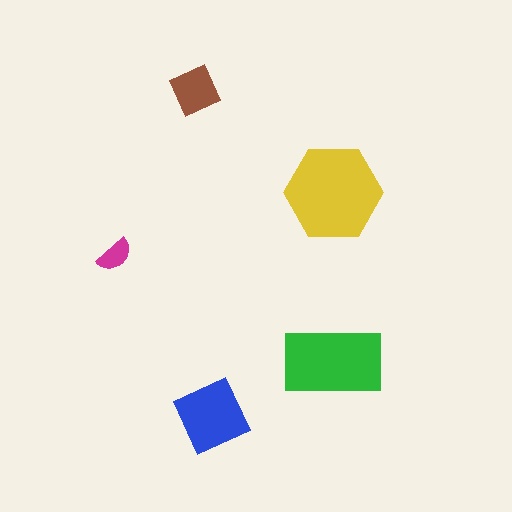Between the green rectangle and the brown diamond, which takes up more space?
The green rectangle.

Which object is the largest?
The yellow hexagon.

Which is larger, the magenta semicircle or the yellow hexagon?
The yellow hexagon.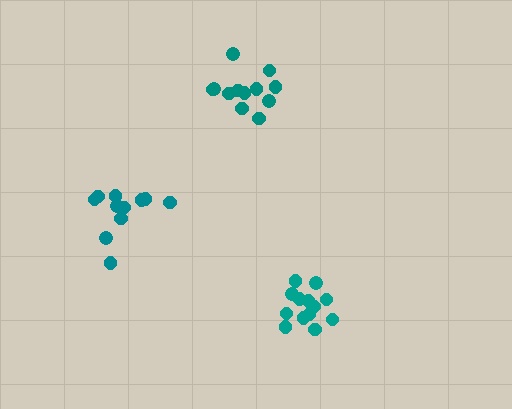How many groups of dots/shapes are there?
There are 3 groups.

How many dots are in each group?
Group 1: 11 dots, Group 2: 12 dots, Group 3: 13 dots (36 total).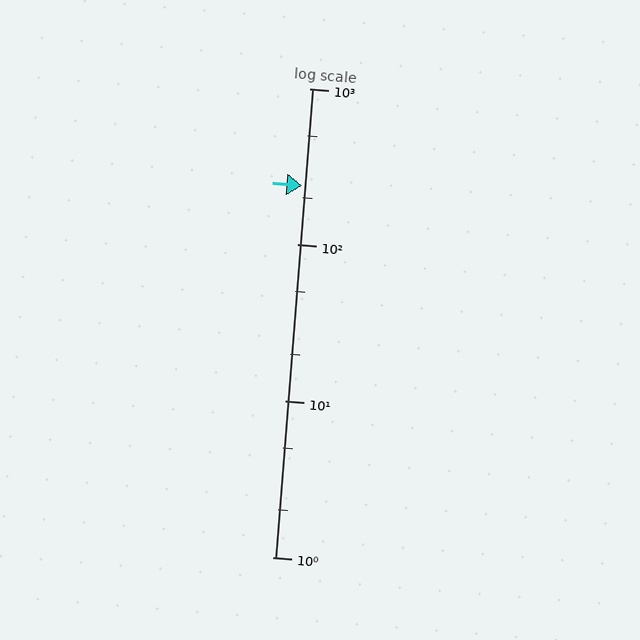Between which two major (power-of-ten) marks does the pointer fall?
The pointer is between 100 and 1000.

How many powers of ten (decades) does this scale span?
The scale spans 3 decades, from 1 to 1000.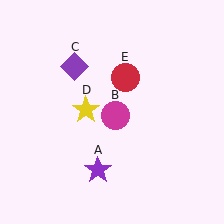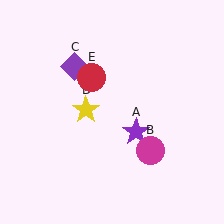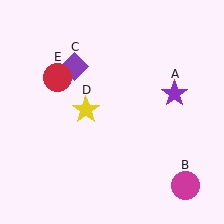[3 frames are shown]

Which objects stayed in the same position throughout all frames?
Purple diamond (object C) and yellow star (object D) remained stationary.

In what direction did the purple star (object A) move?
The purple star (object A) moved up and to the right.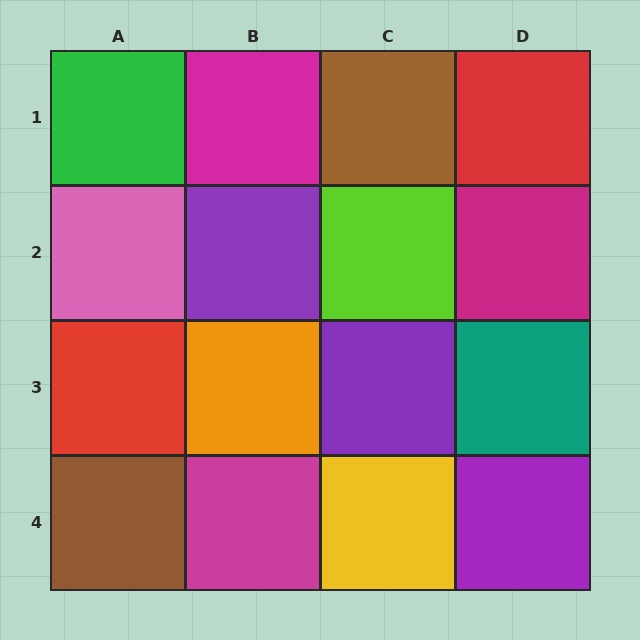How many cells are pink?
1 cell is pink.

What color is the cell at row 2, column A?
Pink.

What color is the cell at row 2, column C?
Lime.